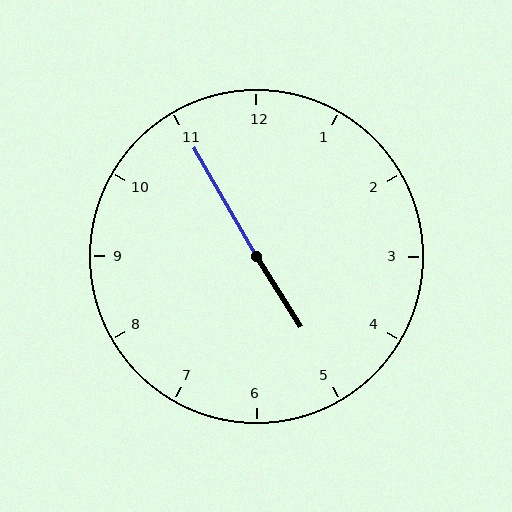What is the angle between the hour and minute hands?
Approximately 178 degrees.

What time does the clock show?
4:55.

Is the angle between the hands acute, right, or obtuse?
It is obtuse.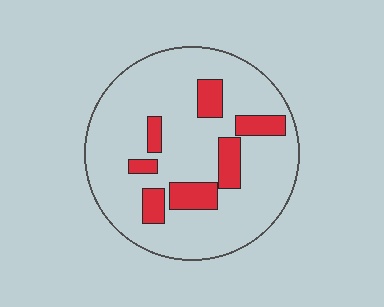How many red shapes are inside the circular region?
7.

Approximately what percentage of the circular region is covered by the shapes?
Approximately 20%.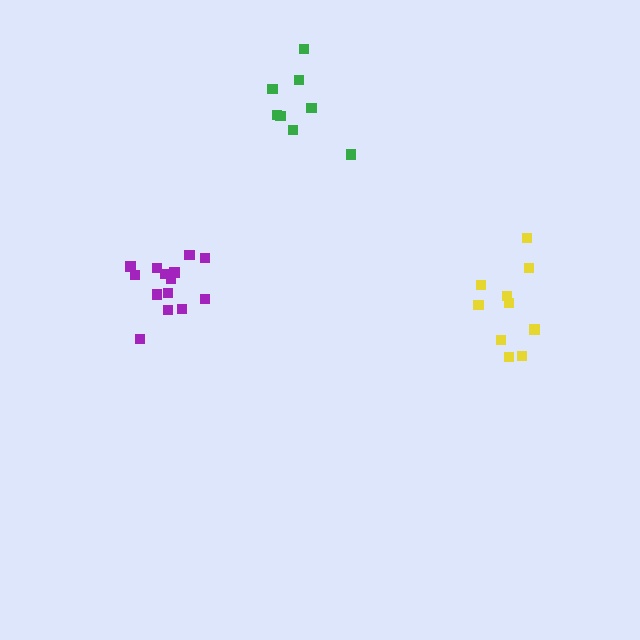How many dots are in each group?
Group 1: 14 dots, Group 2: 10 dots, Group 3: 8 dots (32 total).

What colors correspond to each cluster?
The clusters are colored: purple, yellow, green.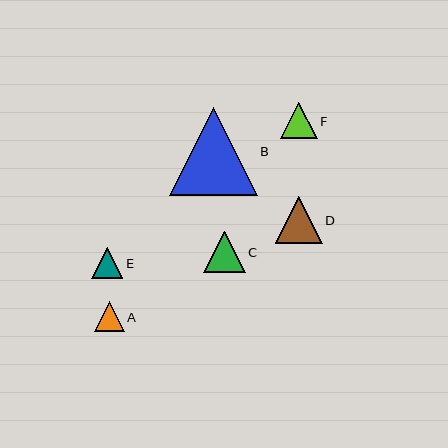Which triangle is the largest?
Triangle B is the largest with a size of approximately 88 pixels.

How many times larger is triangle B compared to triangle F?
Triangle B is approximately 2.4 times the size of triangle F.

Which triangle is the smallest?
Triangle A is the smallest with a size of approximately 30 pixels.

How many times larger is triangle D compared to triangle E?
Triangle D is approximately 1.5 times the size of triangle E.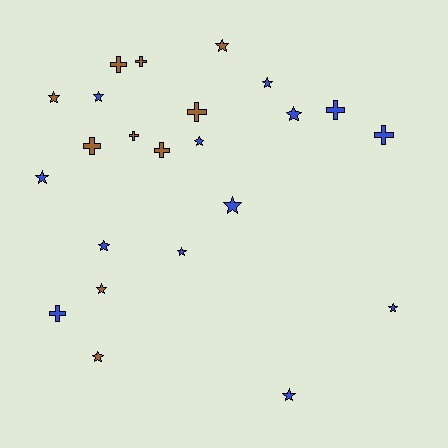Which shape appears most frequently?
Star, with 14 objects.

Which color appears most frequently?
Blue, with 13 objects.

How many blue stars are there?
There are 10 blue stars.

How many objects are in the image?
There are 23 objects.